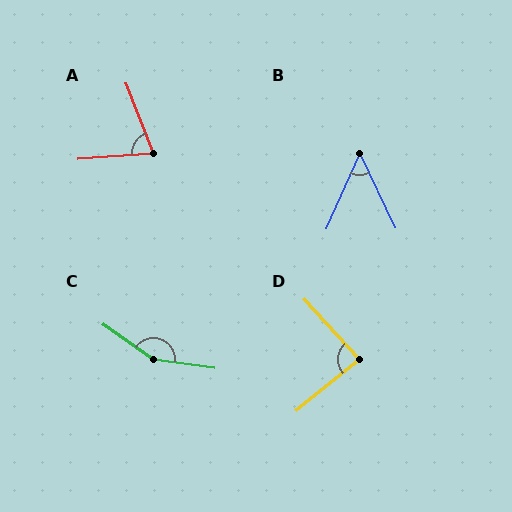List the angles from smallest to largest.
B (50°), A (73°), D (87°), C (152°).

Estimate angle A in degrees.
Approximately 73 degrees.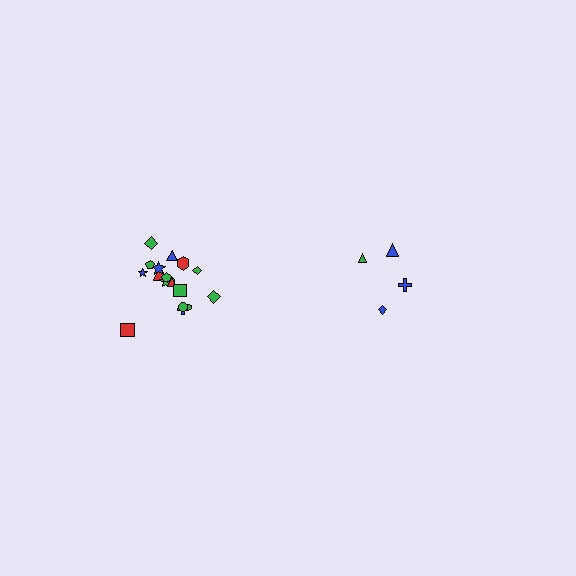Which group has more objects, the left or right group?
The left group.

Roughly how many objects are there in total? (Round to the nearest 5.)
Roughly 20 objects in total.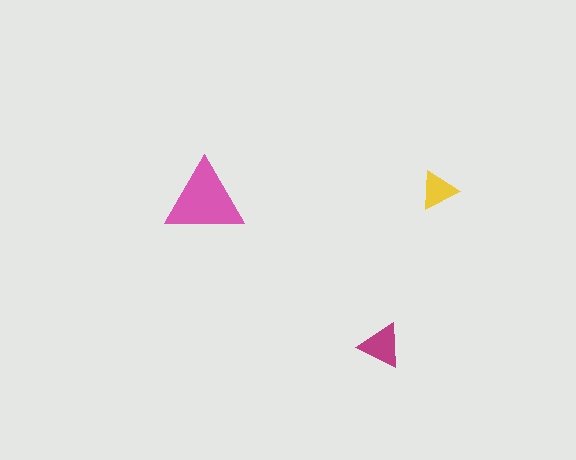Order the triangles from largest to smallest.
the pink one, the magenta one, the yellow one.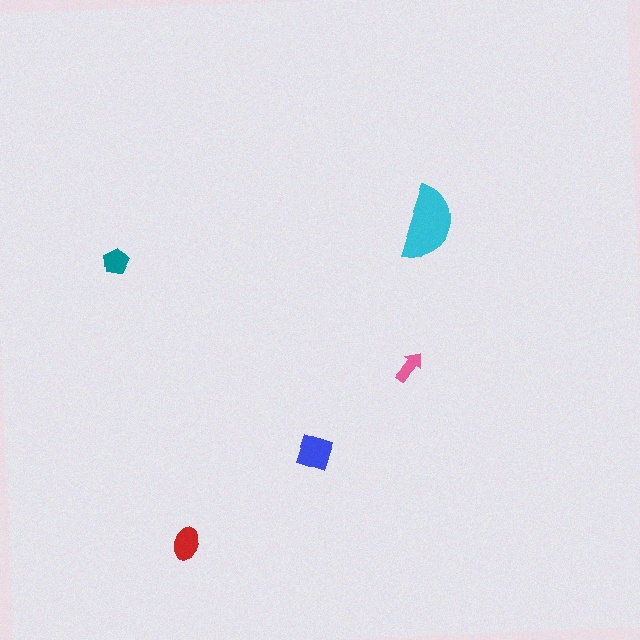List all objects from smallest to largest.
The pink arrow, the teal pentagon, the red ellipse, the blue diamond, the cyan semicircle.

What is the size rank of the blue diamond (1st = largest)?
2nd.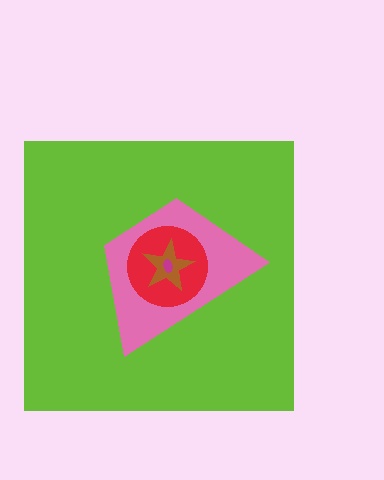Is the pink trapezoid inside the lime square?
Yes.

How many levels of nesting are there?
5.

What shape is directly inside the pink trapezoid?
The red circle.